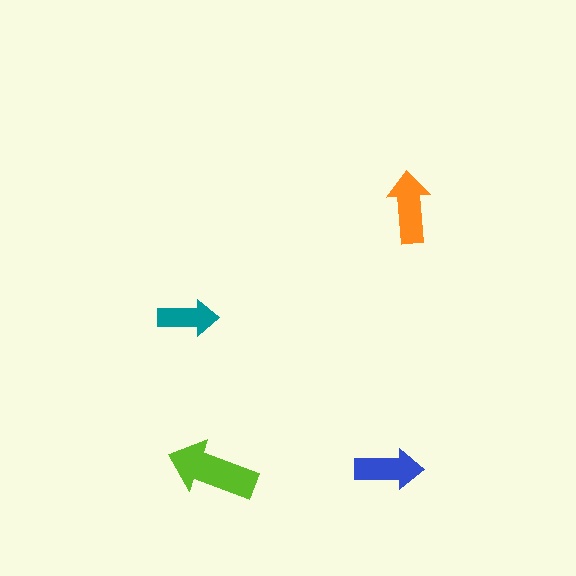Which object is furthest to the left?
The teal arrow is leftmost.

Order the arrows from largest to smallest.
the lime one, the orange one, the blue one, the teal one.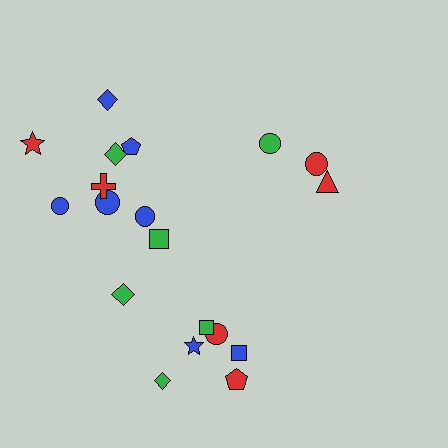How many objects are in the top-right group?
There are 3 objects.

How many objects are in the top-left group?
There are 8 objects.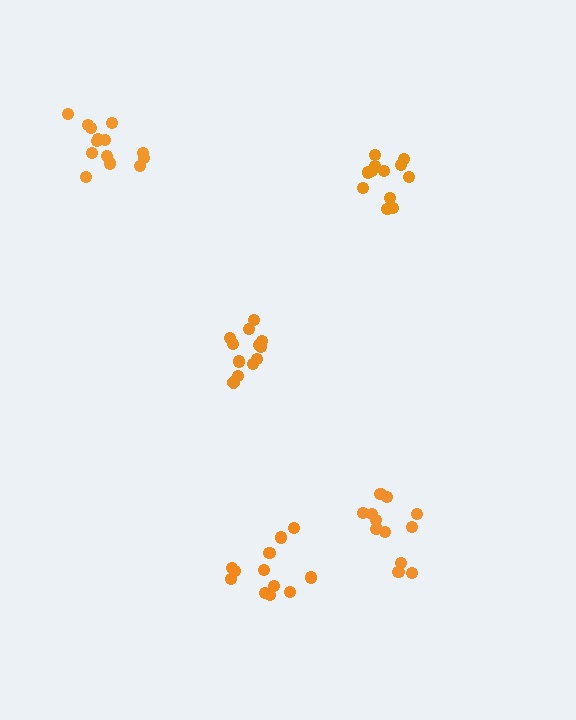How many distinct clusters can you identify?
There are 5 distinct clusters.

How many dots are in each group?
Group 1: 12 dots, Group 2: 12 dots, Group 3: 12 dots, Group 4: 14 dots, Group 5: 12 dots (62 total).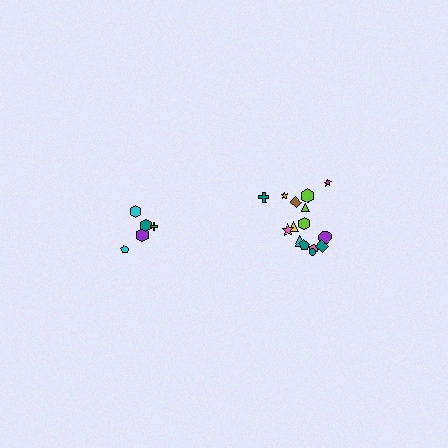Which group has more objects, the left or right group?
The right group.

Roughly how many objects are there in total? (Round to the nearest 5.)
Roughly 20 objects in total.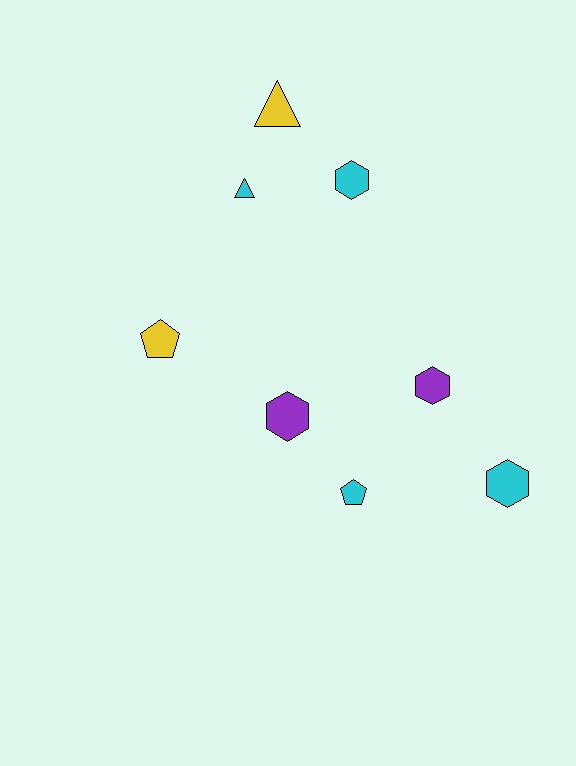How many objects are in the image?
There are 8 objects.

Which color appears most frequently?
Cyan, with 4 objects.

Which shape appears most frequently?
Hexagon, with 4 objects.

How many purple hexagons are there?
There are 2 purple hexagons.